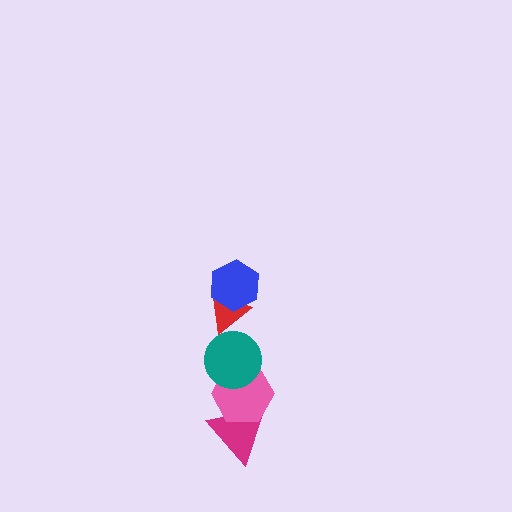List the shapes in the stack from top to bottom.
From top to bottom: the blue hexagon, the red triangle, the teal circle, the pink hexagon, the magenta triangle.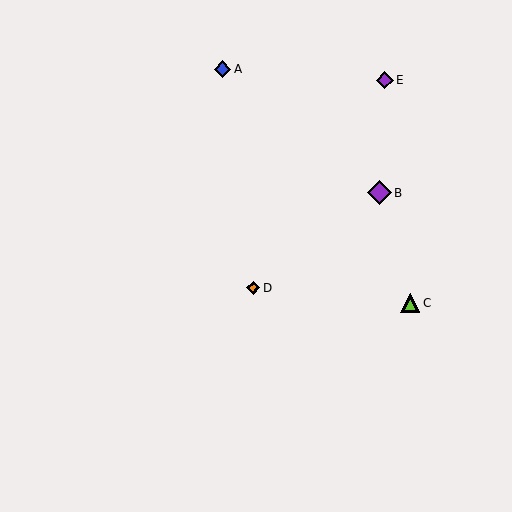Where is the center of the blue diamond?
The center of the blue diamond is at (222, 69).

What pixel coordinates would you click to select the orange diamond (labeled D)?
Click at (253, 288) to select the orange diamond D.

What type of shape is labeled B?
Shape B is a purple diamond.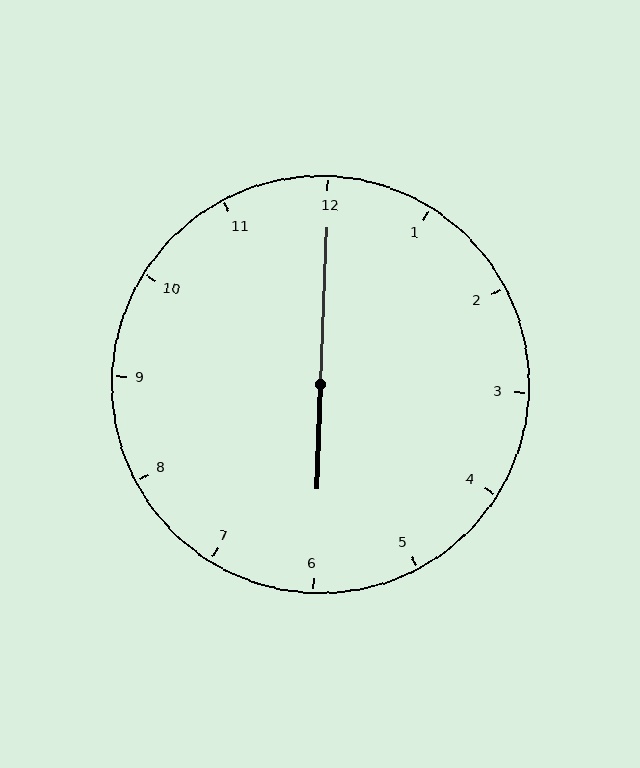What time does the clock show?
6:00.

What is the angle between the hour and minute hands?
Approximately 180 degrees.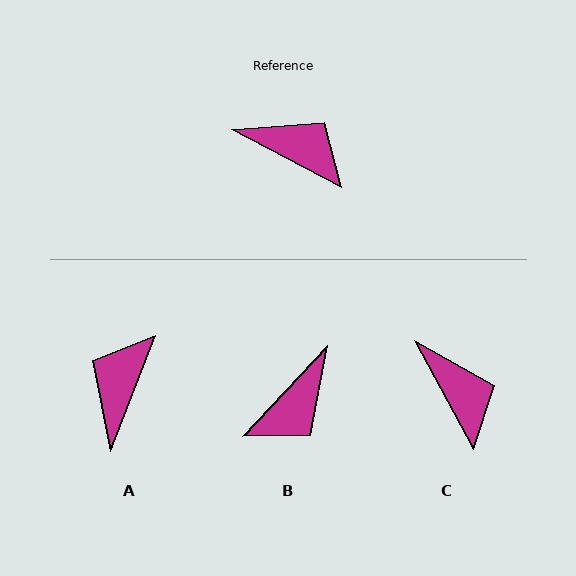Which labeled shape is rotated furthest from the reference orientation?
B, about 105 degrees away.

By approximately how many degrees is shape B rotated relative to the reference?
Approximately 105 degrees clockwise.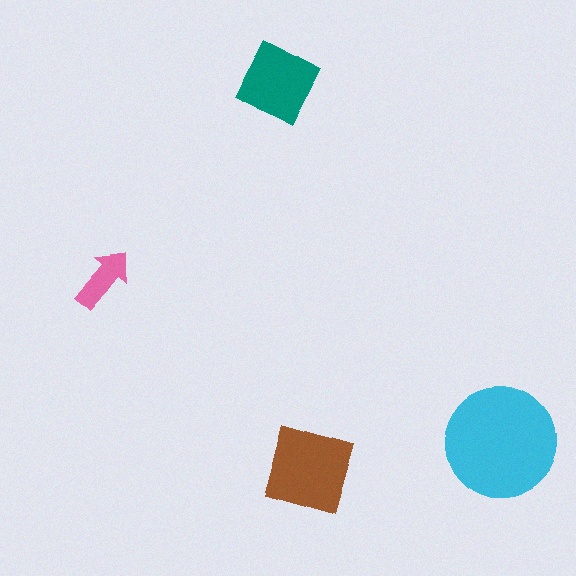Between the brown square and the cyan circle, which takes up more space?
The cyan circle.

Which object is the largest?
The cyan circle.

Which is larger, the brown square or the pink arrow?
The brown square.